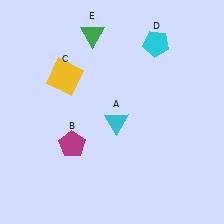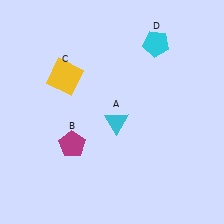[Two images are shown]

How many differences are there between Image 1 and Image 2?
There is 1 difference between the two images.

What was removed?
The green triangle (E) was removed in Image 2.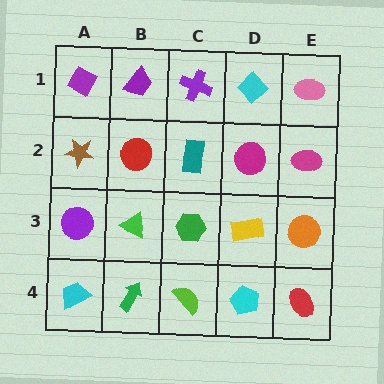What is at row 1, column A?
A purple diamond.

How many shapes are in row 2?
5 shapes.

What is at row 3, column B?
A green triangle.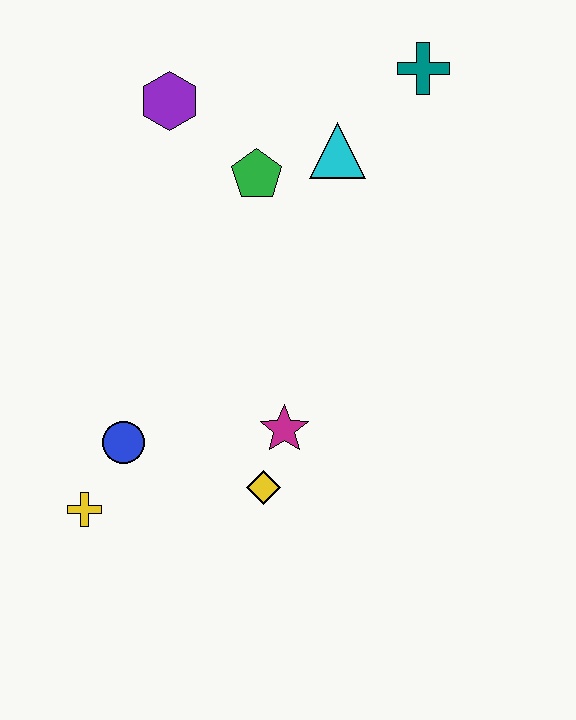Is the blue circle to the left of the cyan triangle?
Yes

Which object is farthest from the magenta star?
The teal cross is farthest from the magenta star.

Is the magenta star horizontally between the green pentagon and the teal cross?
Yes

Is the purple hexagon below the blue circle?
No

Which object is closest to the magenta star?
The yellow diamond is closest to the magenta star.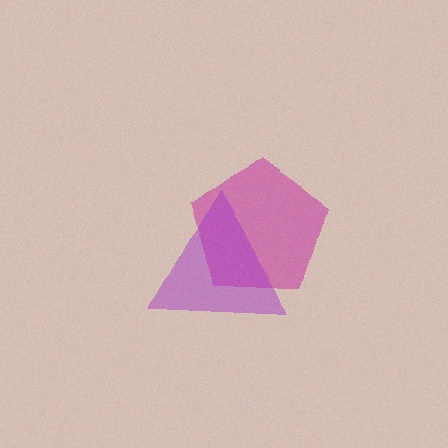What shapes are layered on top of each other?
The layered shapes are: a magenta pentagon, a purple triangle.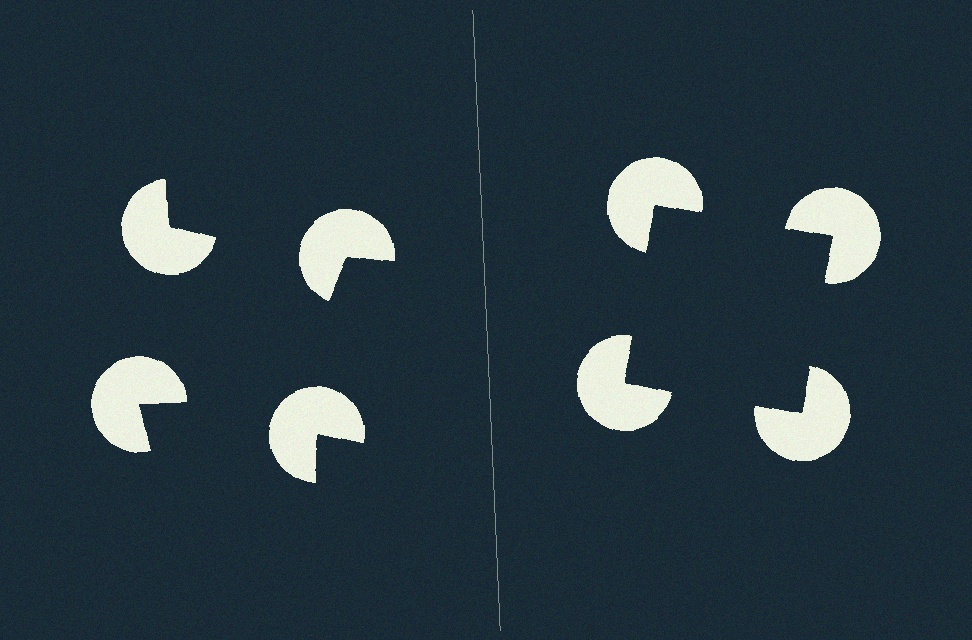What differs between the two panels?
The pac-man discs are positioned identically on both sides; only the wedge orientations differ. On the right they align to a square; on the left they are misaligned.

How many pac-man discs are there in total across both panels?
8 — 4 on each side.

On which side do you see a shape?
An illusory square appears on the right side. On the left side the wedge cuts are rotated, so no coherent shape forms.